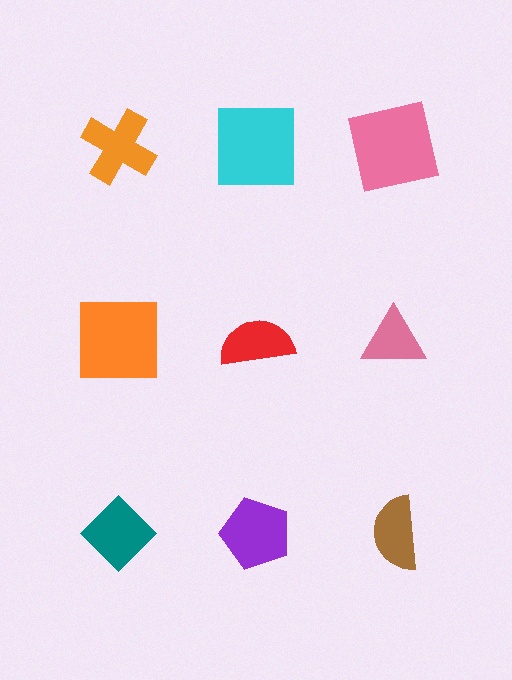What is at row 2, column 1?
An orange square.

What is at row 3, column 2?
A purple pentagon.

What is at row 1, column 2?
A cyan square.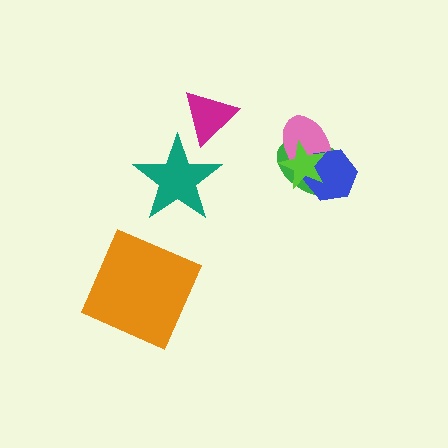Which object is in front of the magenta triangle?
The teal star is in front of the magenta triangle.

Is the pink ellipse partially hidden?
Yes, it is partially covered by another shape.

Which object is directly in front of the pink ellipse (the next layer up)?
The blue hexagon is directly in front of the pink ellipse.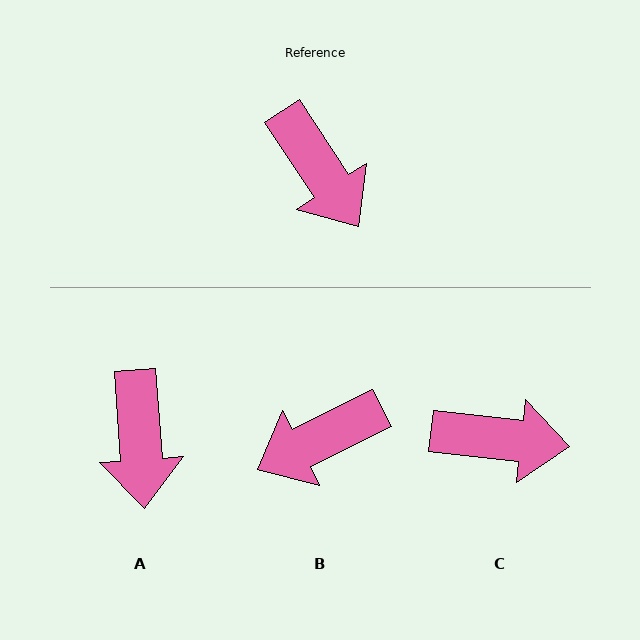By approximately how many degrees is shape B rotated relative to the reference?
Approximately 97 degrees clockwise.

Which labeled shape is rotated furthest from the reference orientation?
B, about 97 degrees away.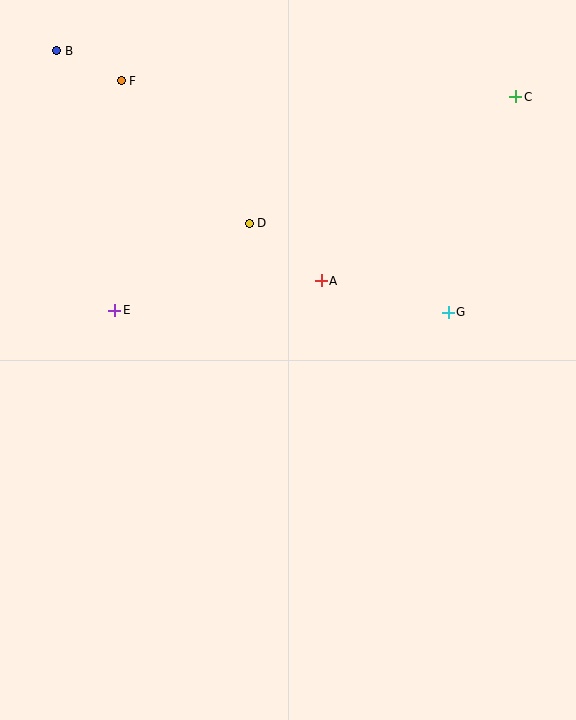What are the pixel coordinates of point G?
Point G is at (448, 312).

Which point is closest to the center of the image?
Point A at (321, 281) is closest to the center.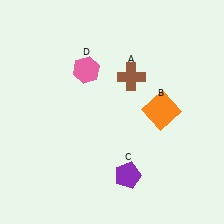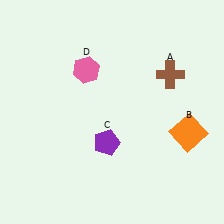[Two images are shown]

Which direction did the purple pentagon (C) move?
The purple pentagon (C) moved up.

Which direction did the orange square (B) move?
The orange square (B) moved right.